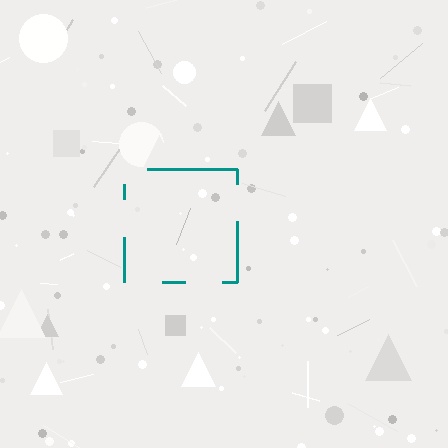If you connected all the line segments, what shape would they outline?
They would outline a square.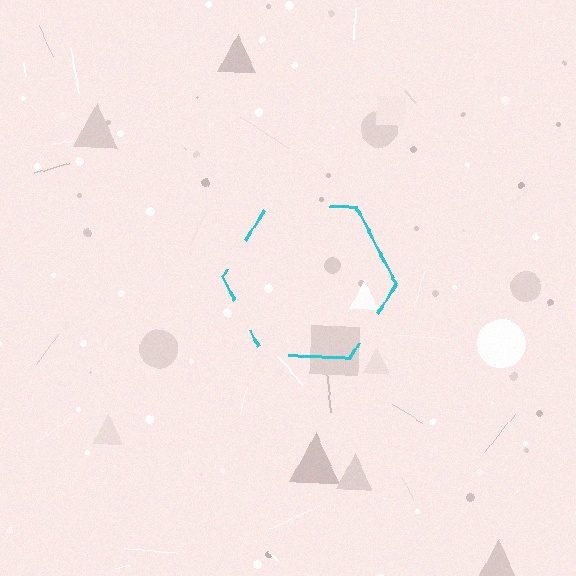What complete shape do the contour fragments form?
The contour fragments form a hexagon.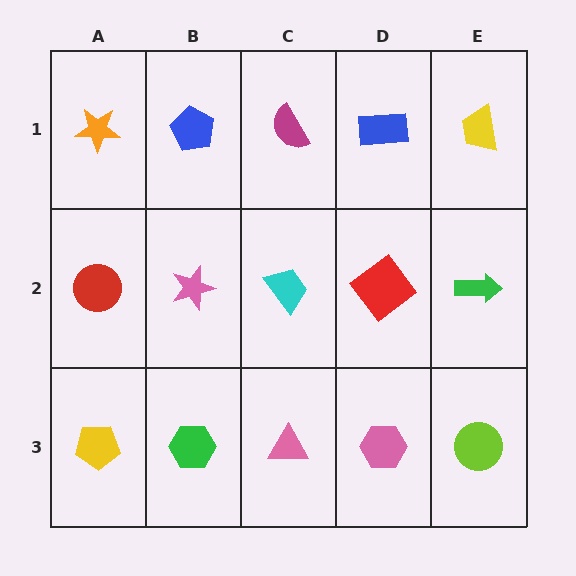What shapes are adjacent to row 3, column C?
A cyan trapezoid (row 2, column C), a green hexagon (row 3, column B), a pink hexagon (row 3, column D).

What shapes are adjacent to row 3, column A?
A red circle (row 2, column A), a green hexagon (row 3, column B).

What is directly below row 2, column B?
A green hexagon.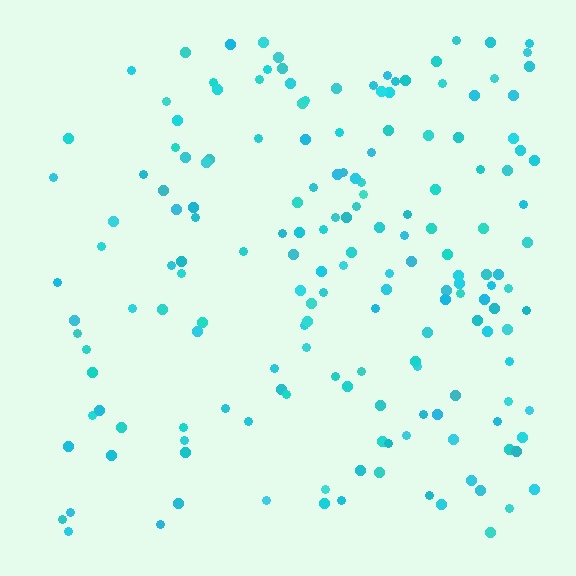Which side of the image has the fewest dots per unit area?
The left.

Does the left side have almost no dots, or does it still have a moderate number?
Still a moderate number, just noticeably fewer than the right.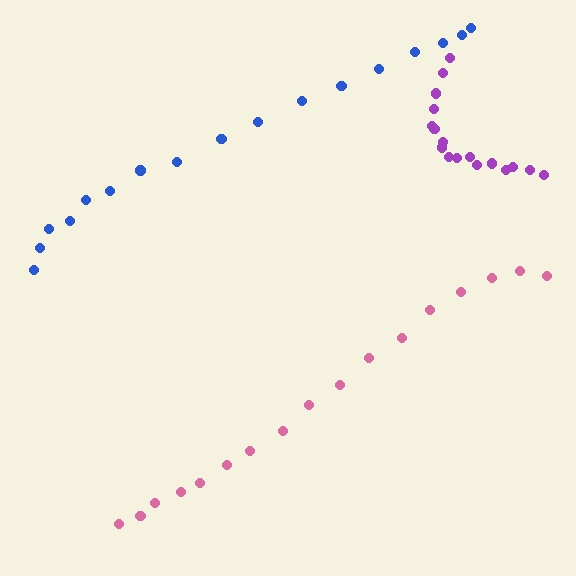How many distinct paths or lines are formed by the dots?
There are 3 distinct paths.